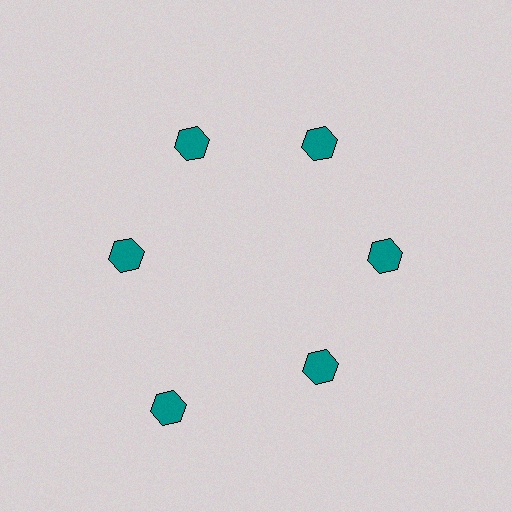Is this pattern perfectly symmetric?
No. The 6 teal hexagons are arranged in a ring, but one element near the 7 o'clock position is pushed outward from the center, breaking the 6-fold rotational symmetry.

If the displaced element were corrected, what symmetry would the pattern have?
It would have 6-fold rotational symmetry — the pattern would map onto itself every 60 degrees.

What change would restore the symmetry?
The symmetry would be restored by moving it inward, back onto the ring so that all 6 hexagons sit at equal angles and equal distance from the center.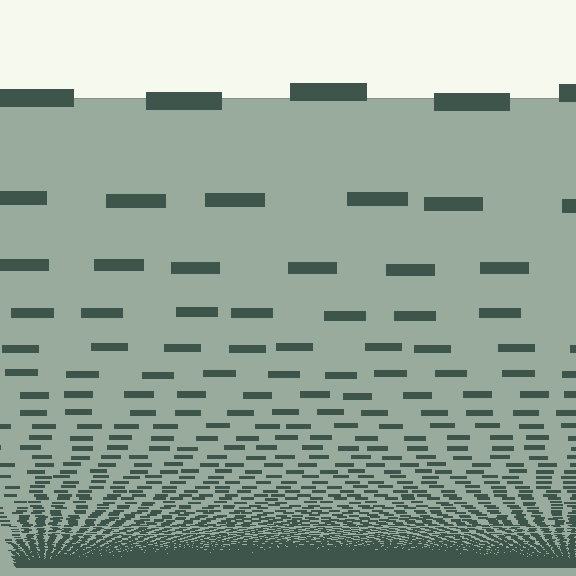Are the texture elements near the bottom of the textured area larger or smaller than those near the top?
Smaller. The gradient is inverted — elements near the bottom are smaller and denser.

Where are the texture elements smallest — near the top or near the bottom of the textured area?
Near the bottom.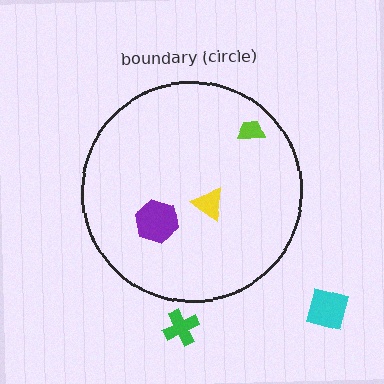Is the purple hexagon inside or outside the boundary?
Inside.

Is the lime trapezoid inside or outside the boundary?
Inside.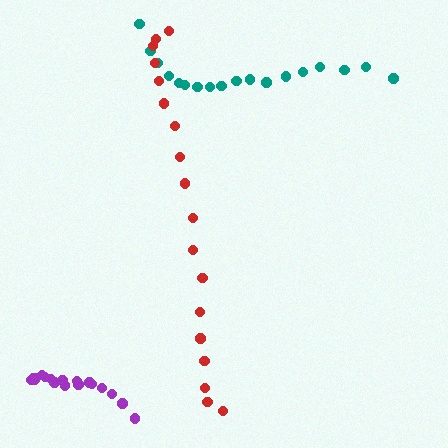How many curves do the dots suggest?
There are 3 distinct paths.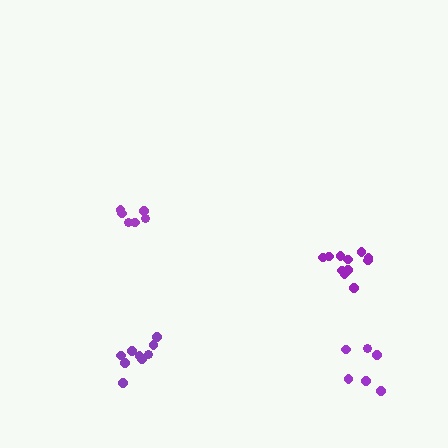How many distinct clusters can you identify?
There are 4 distinct clusters.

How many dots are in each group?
Group 1: 6 dots, Group 2: 11 dots, Group 3: 6 dots, Group 4: 9 dots (32 total).